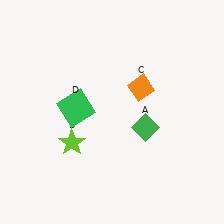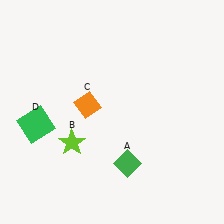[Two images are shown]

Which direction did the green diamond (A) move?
The green diamond (A) moved down.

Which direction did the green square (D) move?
The green square (D) moved left.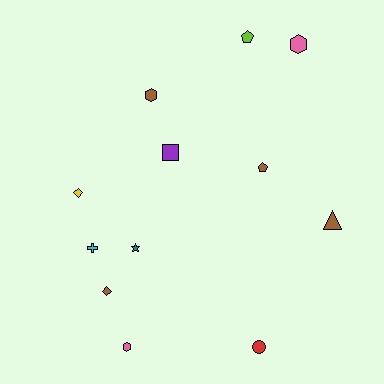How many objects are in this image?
There are 12 objects.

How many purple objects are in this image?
There is 1 purple object.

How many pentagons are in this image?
There are 2 pentagons.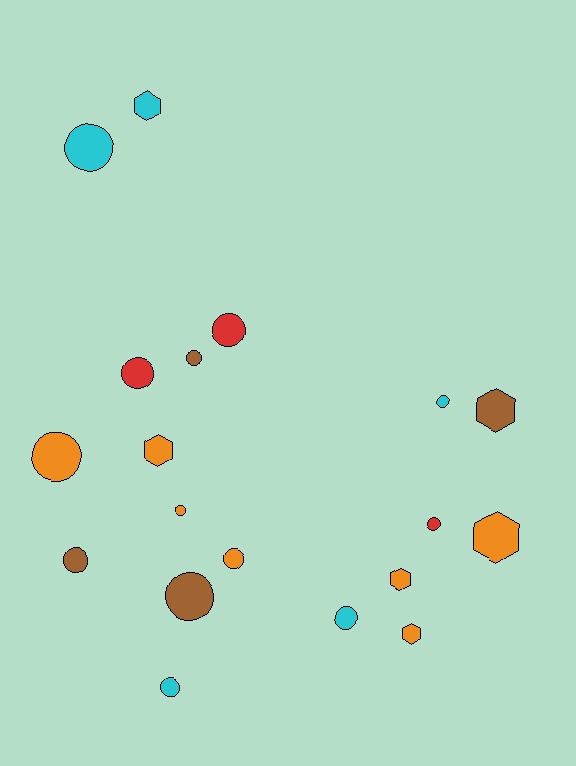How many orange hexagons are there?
There are 4 orange hexagons.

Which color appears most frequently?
Orange, with 7 objects.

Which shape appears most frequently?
Circle, with 13 objects.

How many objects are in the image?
There are 19 objects.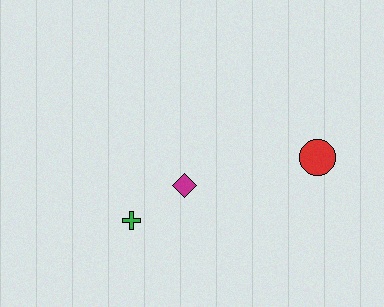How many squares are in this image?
There are no squares.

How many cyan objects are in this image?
There are no cyan objects.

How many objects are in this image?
There are 3 objects.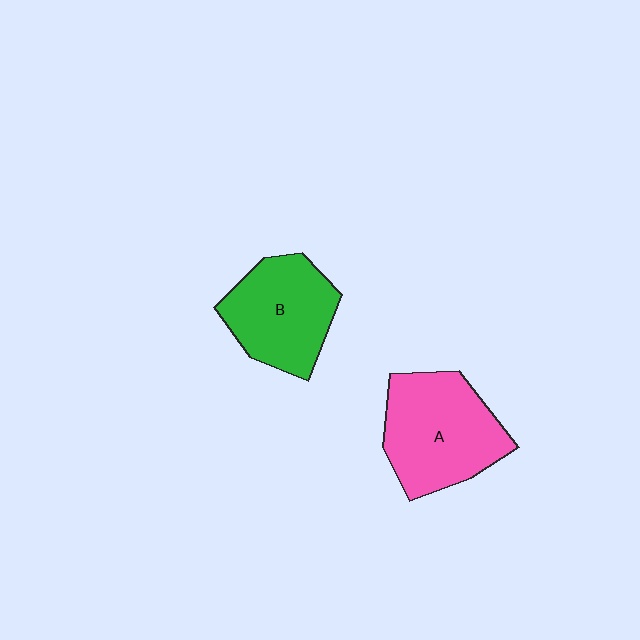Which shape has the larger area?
Shape A (pink).